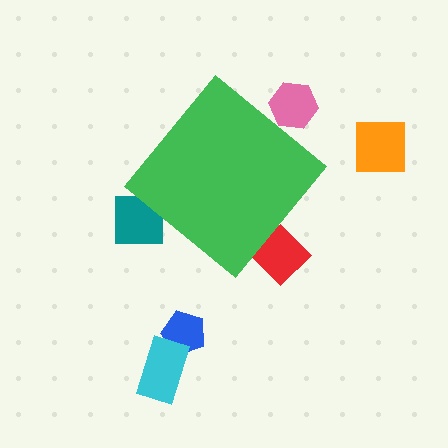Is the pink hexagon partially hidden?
Yes, the pink hexagon is partially hidden behind the green diamond.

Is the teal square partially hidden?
Yes, the teal square is partially hidden behind the green diamond.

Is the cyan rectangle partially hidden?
No, the cyan rectangle is fully visible.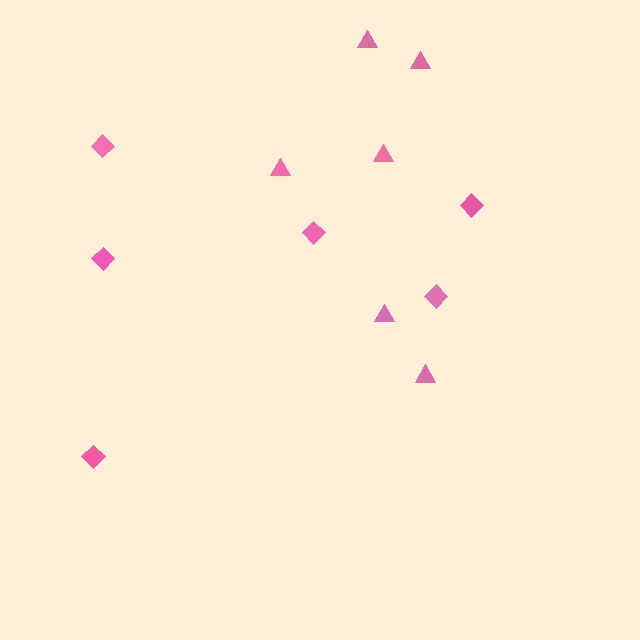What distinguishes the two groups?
There are 2 groups: one group of triangles (6) and one group of diamonds (6).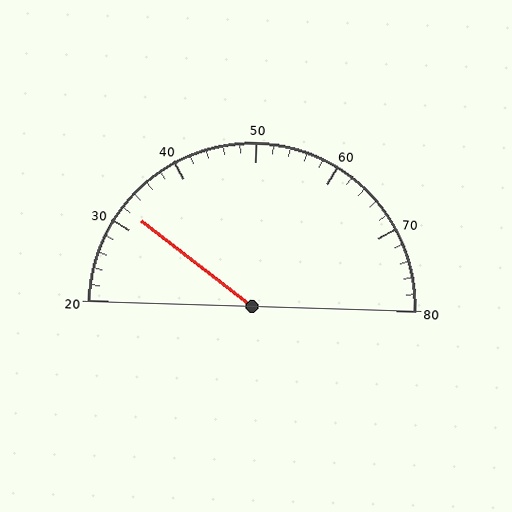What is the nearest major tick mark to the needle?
The nearest major tick mark is 30.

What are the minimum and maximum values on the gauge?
The gauge ranges from 20 to 80.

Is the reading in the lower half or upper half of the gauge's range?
The reading is in the lower half of the range (20 to 80).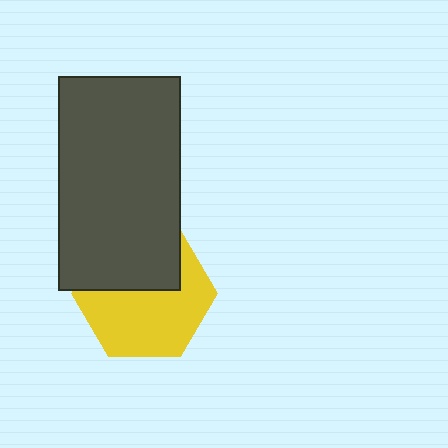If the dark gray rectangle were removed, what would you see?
You would see the complete yellow hexagon.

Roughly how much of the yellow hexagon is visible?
About half of it is visible (roughly 60%).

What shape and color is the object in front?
The object in front is a dark gray rectangle.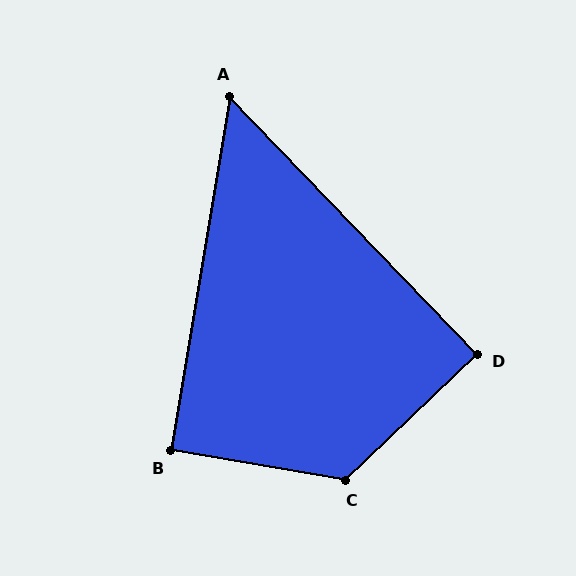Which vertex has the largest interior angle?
C, at approximately 127 degrees.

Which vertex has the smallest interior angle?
A, at approximately 53 degrees.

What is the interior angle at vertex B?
Approximately 90 degrees (approximately right).